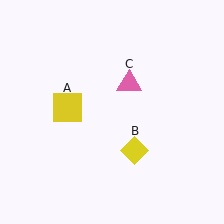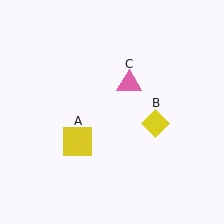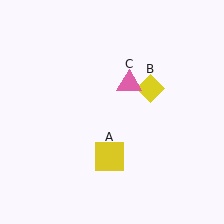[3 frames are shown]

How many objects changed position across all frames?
2 objects changed position: yellow square (object A), yellow diamond (object B).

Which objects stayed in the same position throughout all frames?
Pink triangle (object C) remained stationary.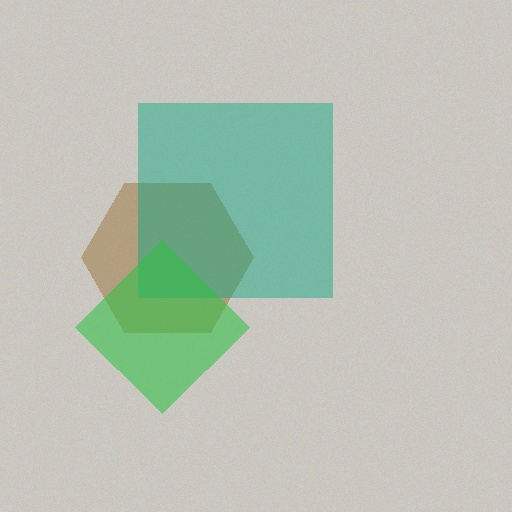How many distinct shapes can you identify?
There are 3 distinct shapes: a brown hexagon, a teal square, a green diamond.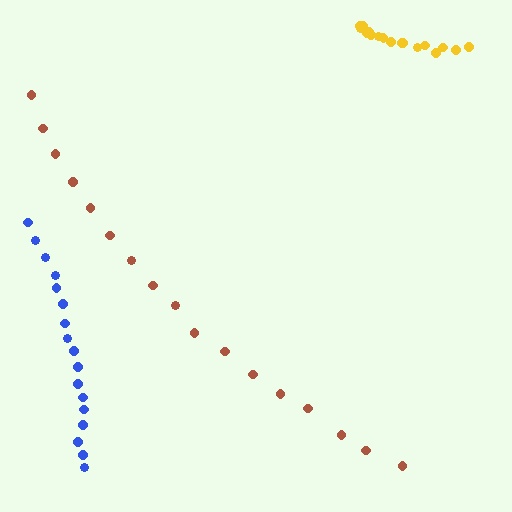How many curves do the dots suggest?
There are 3 distinct paths.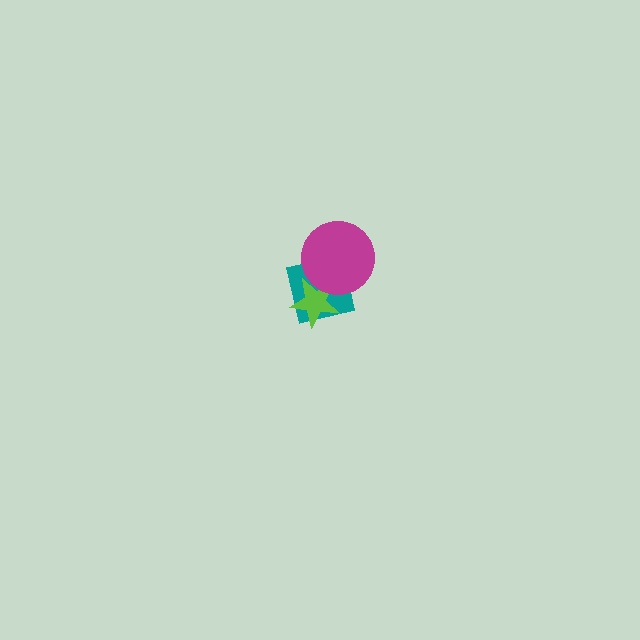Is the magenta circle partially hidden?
No, no other shape covers it.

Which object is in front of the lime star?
The magenta circle is in front of the lime star.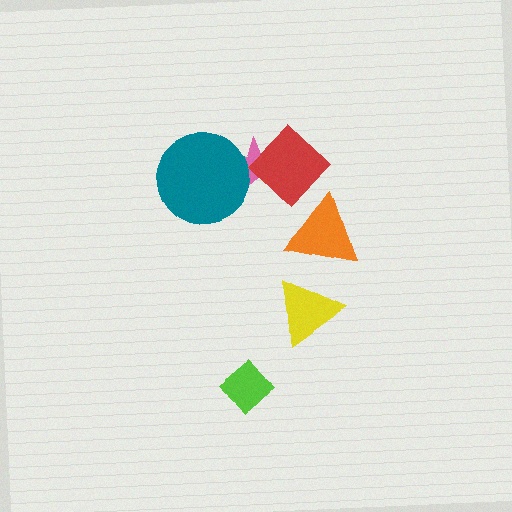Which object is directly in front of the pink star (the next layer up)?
The teal circle is directly in front of the pink star.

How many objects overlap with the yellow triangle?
0 objects overlap with the yellow triangle.